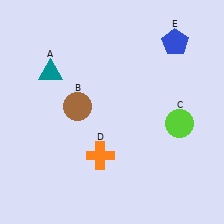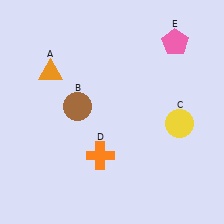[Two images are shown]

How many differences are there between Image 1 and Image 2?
There are 3 differences between the two images.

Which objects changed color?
A changed from teal to orange. C changed from lime to yellow. E changed from blue to pink.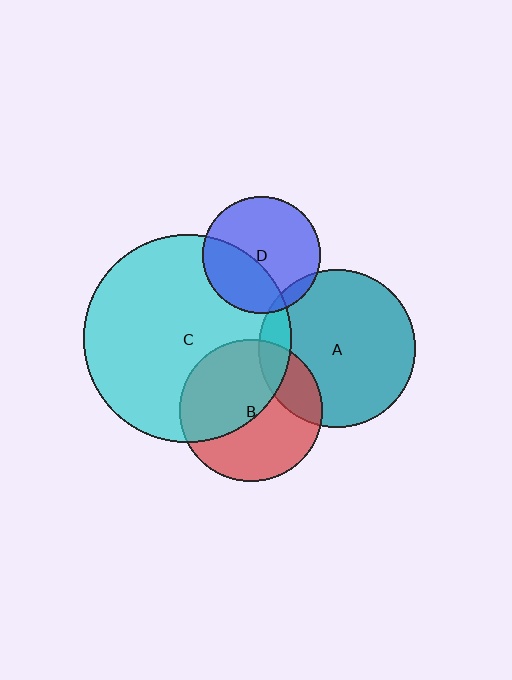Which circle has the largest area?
Circle C (cyan).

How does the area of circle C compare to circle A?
Approximately 1.7 times.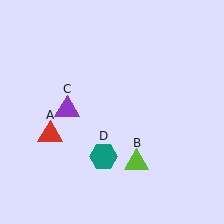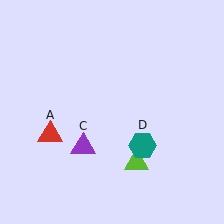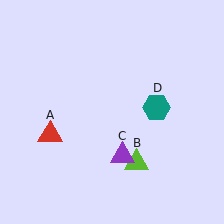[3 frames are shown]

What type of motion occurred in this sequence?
The purple triangle (object C), teal hexagon (object D) rotated counterclockwise around the center of the scene.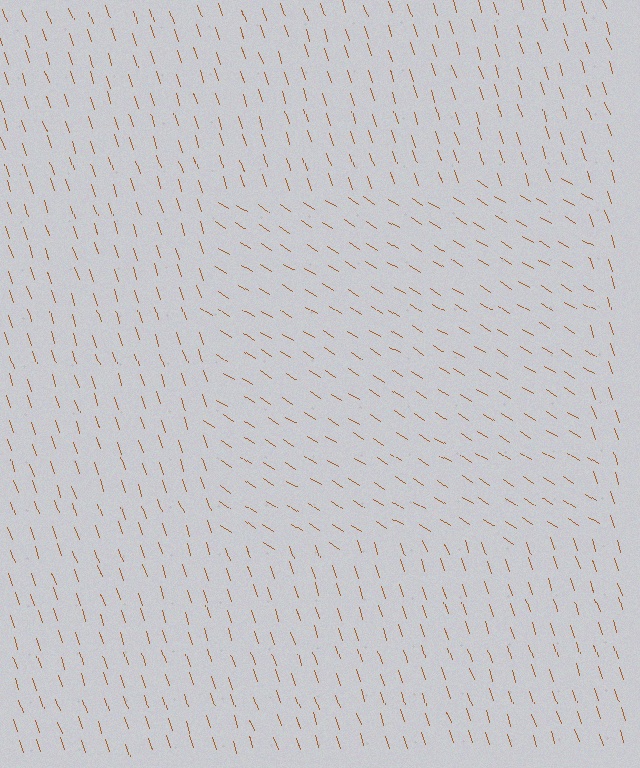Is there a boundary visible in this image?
Yes, there is a texture boundary formed by a change in line orientation.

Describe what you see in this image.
The image is filled with small brown line segments. A rectangle region in the image has lines oriented differently from the surrounding lines, creating a visible texture boundary.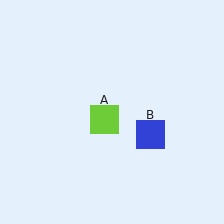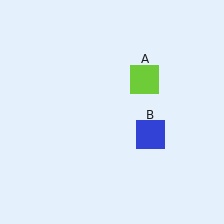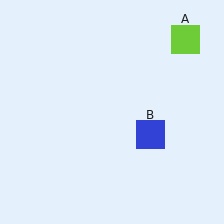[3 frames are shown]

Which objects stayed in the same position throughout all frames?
Blue square (object B) remained stationary.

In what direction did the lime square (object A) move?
The lime square (object A) moved up and to the right.